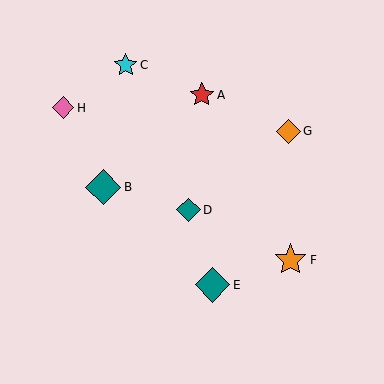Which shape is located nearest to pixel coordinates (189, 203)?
The teal diamond (labeled D) at (189, 210) is nearest to that location.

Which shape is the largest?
The teal diamond (labeled B) is the largest.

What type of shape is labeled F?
Shape F is an orange star.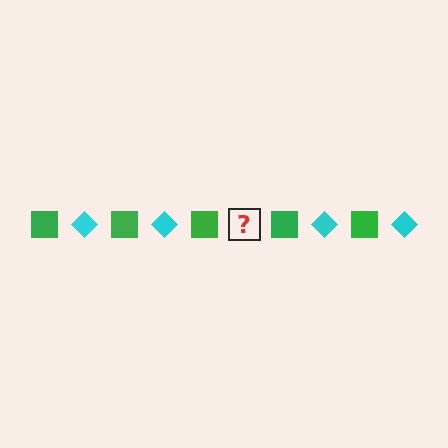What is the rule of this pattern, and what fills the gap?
The rule is that the pattern alternates between green square and cyan diamond. The gap should be filled with a cyan diamond.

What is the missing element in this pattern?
The missing element is a cyan diamond.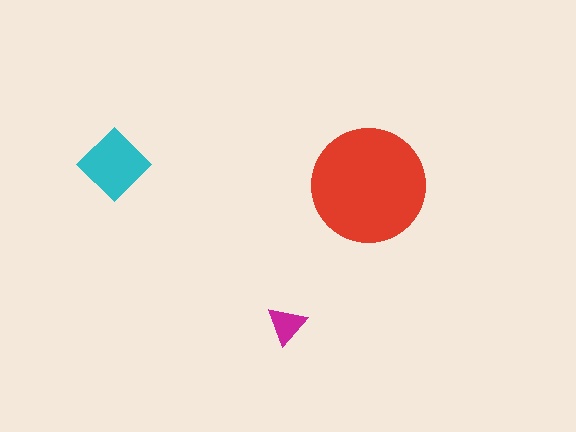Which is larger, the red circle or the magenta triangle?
The red circle.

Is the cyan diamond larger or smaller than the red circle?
Smaller.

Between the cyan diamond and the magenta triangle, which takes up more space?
The cyan diamond.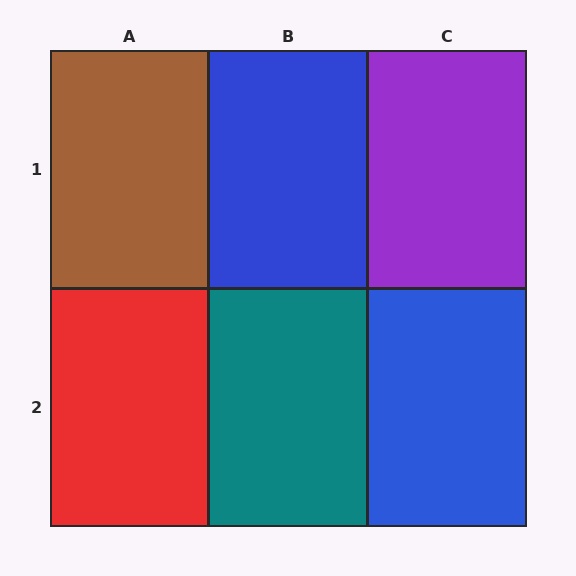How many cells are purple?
1 cell is purple.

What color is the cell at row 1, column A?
Brown.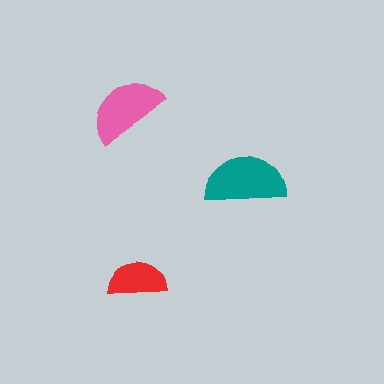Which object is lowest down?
The red semicircle is bottommost.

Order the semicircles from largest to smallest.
the teal one, the pink one, the red one.